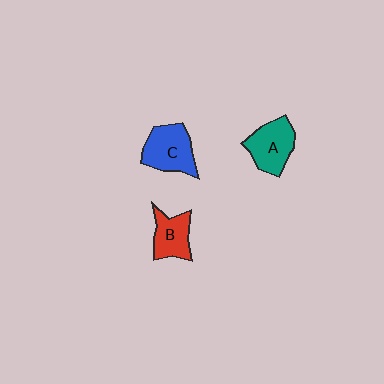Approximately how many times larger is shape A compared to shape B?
Approximately 1.3 times.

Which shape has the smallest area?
Shape B (red).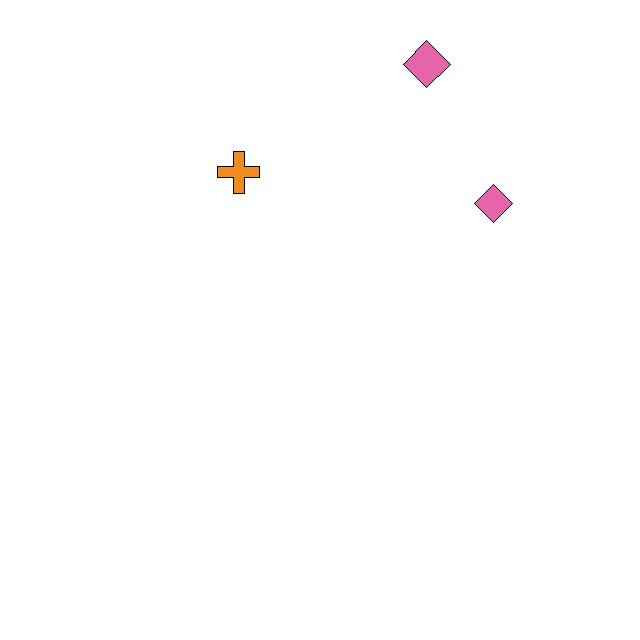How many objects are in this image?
There are 3 objects.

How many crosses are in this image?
There is 1 cross.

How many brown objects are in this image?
There are no brown objects.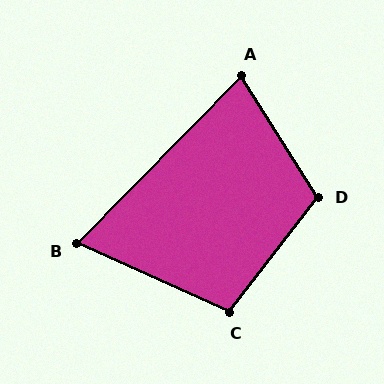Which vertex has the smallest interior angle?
B, at approximately 70 degrees.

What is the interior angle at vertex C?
Approximately 103 degrees (obtuse).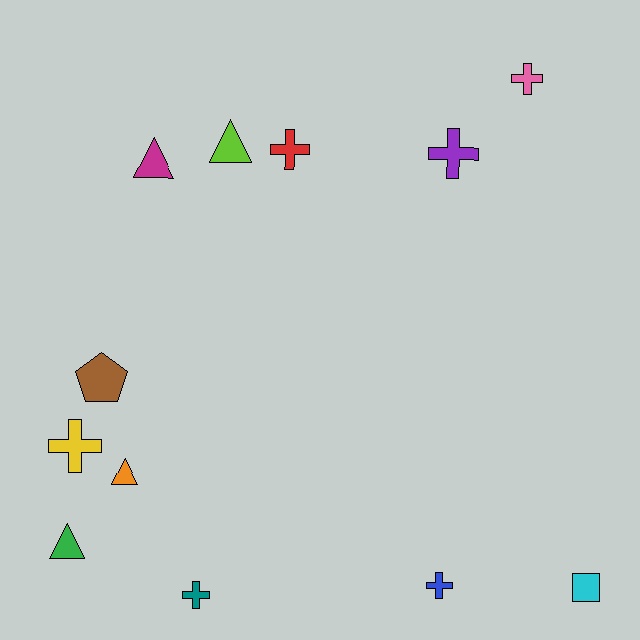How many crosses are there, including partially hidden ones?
There are 6 crosses.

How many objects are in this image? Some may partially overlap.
There are 12 objects.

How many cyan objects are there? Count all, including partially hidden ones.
There is 1 cyan object.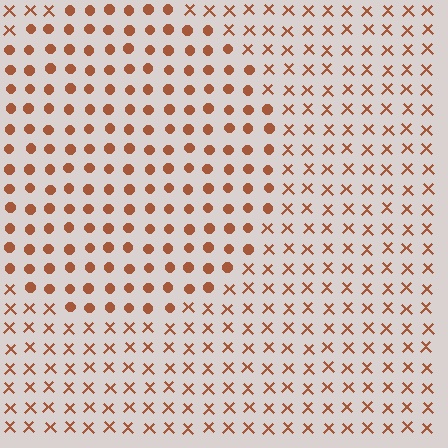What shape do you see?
I see a circle.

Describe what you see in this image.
The image is filled with small brown elements arranged in a uniform grid. A circle-shaped region contains circles, while the surrounding area contains X marks. The boundary is defined purely by the change in element shape.